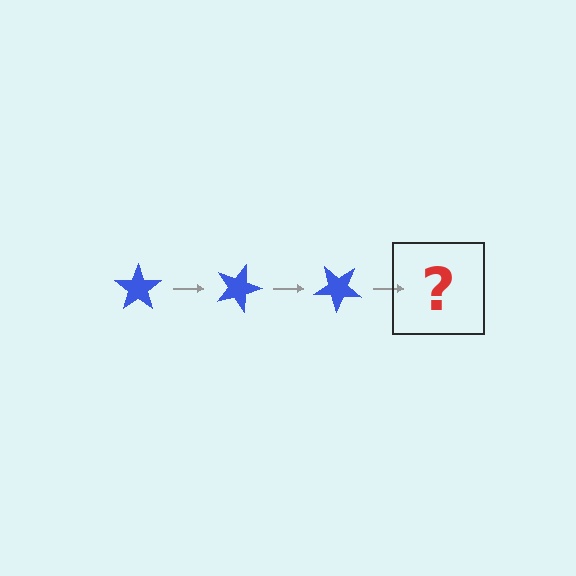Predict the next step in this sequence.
The next step is a blue star rotated 60 degrees.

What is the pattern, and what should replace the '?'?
The pattern is that the star rotates 20 degrees each step. The '?' should be a blue star rotated 60 degrees.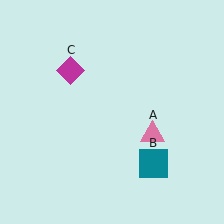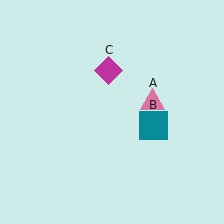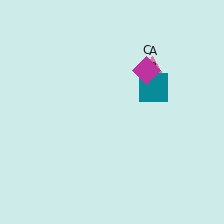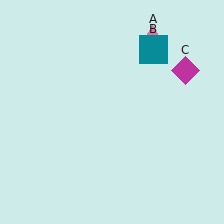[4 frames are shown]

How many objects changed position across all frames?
3 objects changed position: pink triangle (object A), teal square (object B), magenta diamond (object C).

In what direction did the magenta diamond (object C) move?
The magenta diamond (object C) moved right.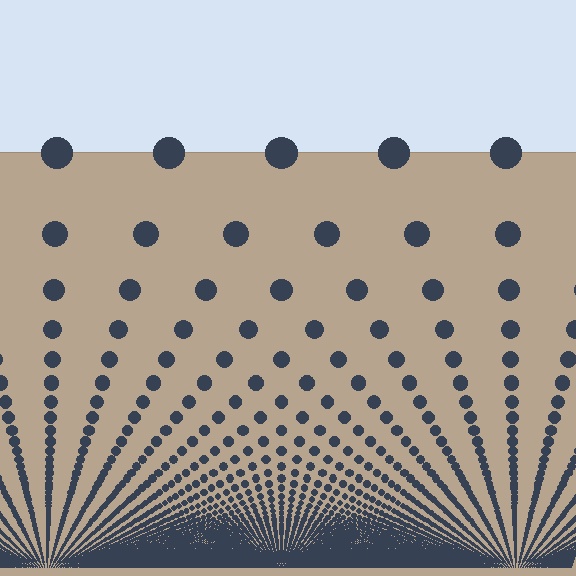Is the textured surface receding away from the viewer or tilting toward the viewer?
The surface appears to tilt toward the viewer. Texture elements get larger and sparser toward the top.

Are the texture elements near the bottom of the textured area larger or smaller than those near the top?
Smaller. The gradient is inverted — elements near the bottom are smaller and denser.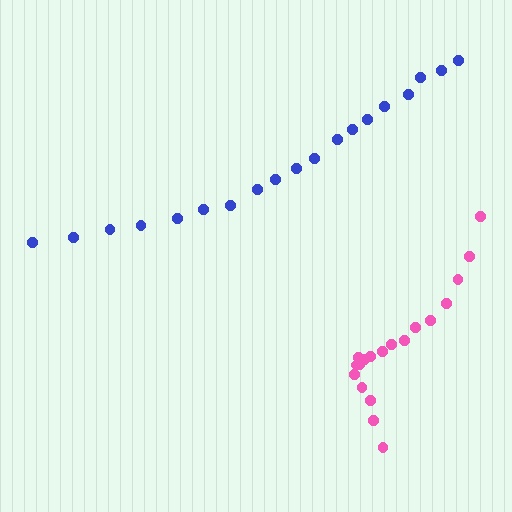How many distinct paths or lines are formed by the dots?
There are 2 distinct paths.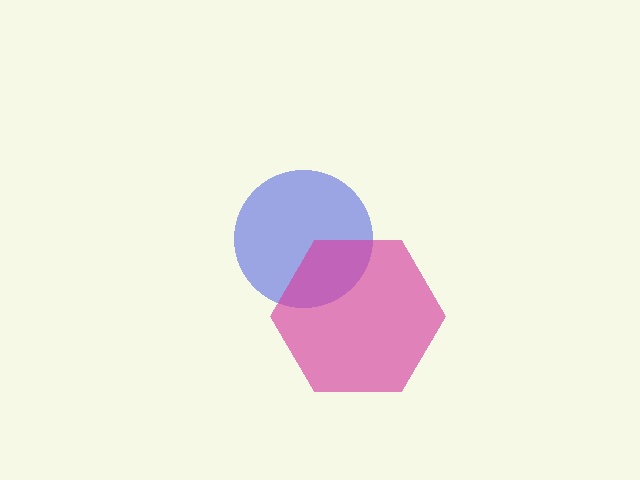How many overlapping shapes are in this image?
There are 2 overlapping shapes in the image.